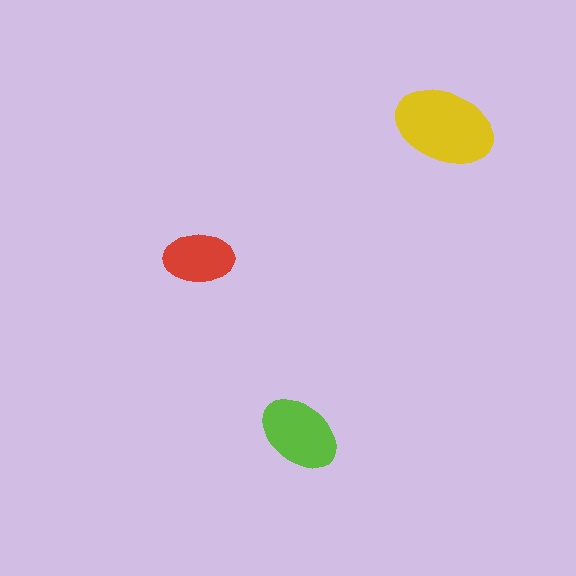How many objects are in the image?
There are 3 objects in the image.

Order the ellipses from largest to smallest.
the yellow one, the lime one, the red one.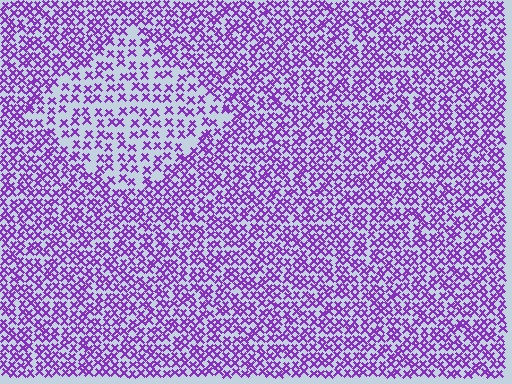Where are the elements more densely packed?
The elements are more densely packed outside the diamond boundary.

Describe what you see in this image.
The image contains small purple elements arranged at two different densities. A diamond-shaped region is visible where the elements are less densely packed than the surrounding area.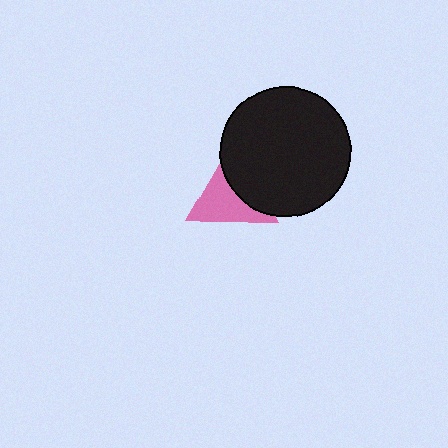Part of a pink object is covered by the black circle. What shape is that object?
It is a triangle.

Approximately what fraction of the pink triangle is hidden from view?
Roughly 43% of the pink triangle is hidden behind the black circle.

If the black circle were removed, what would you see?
You would see the complete pink triangle.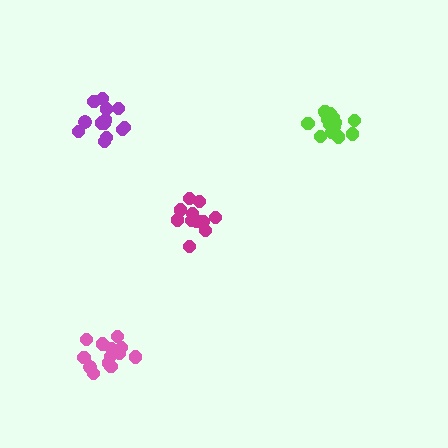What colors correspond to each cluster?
The clusters are colored: pink, lime, magenta, purple.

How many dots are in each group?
Group 1: 13 dots, Group 2: 16 dots, Group 3: 11 dots, Group 4: 14 dots (54 total).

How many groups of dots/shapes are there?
There are 4 groups.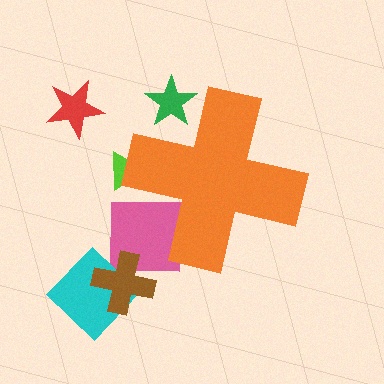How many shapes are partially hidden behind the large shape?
3 shapes are partially hidden.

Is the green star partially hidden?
Yes, the green star is partially hidden behind the orange cross.